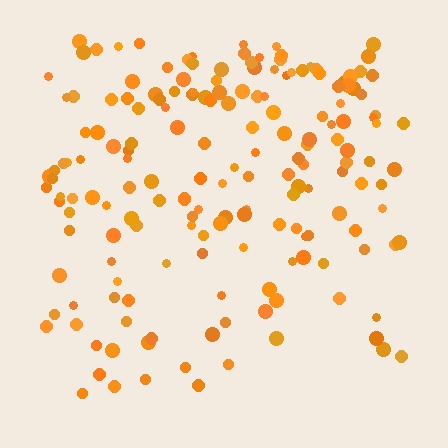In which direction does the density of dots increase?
From bottom to top, with the top side densest.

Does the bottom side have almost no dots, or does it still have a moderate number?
Still a moderate number, just noticeably fewer than the top.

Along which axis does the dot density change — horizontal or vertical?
Vertical.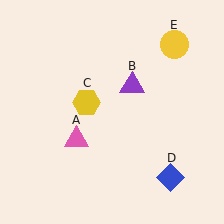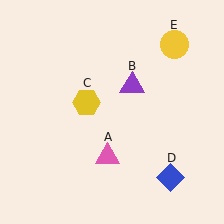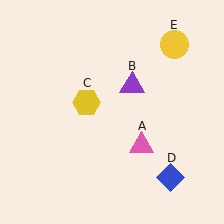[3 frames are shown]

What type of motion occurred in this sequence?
The pink triangle (object A) rotated counterclockwise around the center of the scene.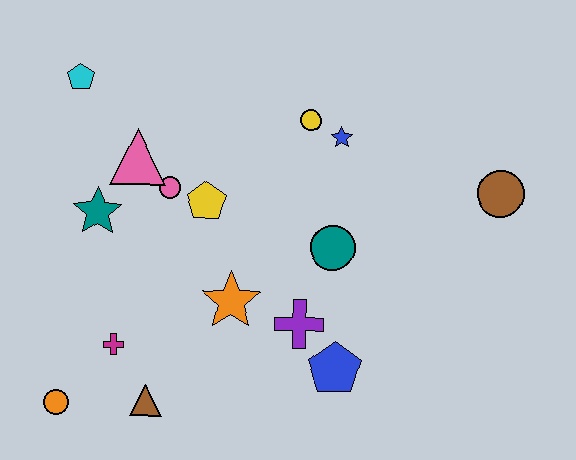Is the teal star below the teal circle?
No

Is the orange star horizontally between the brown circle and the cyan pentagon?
Yes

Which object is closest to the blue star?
The yellow circle is closest to the blue star.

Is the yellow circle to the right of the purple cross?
Yes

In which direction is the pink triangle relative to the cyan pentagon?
The pink triangle is below the cyan pentagon.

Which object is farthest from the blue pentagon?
The cyan pentagon is farthest from the blue pentagon.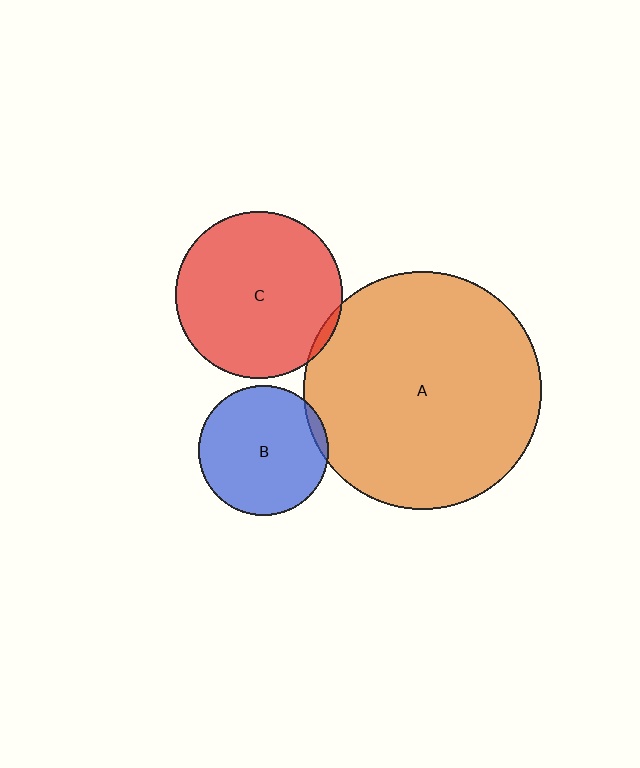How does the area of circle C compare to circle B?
Approximately 1.7 times.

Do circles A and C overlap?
Yes.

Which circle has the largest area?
Circle A (orange).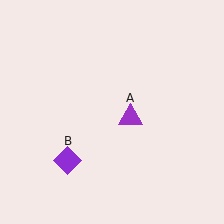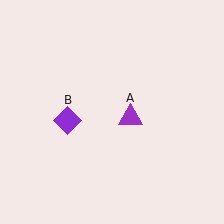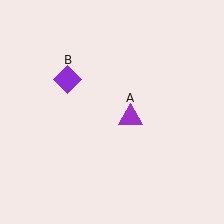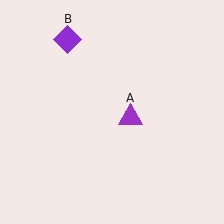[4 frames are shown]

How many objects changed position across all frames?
1 object changed position: purple diamond (object B).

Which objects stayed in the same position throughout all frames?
Purple triangle (object A) remained stationary.